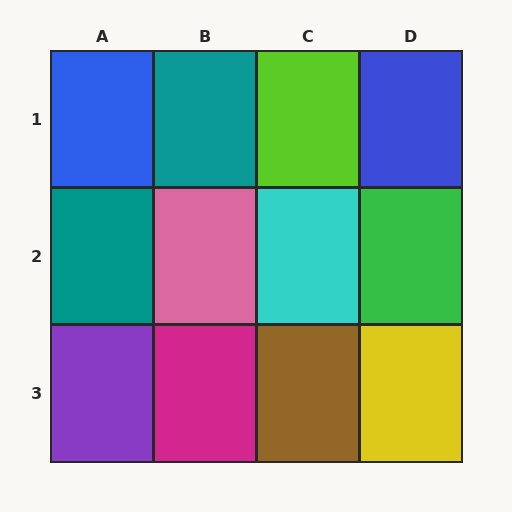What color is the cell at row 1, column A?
Blue.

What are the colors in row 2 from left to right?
Teal, pink, cyan, green.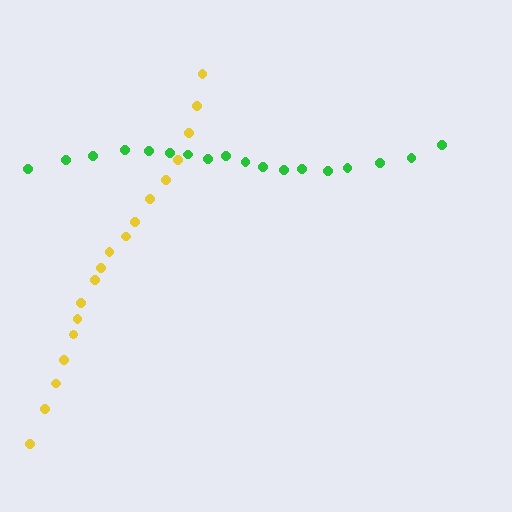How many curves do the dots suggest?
There are 2 distinct paths.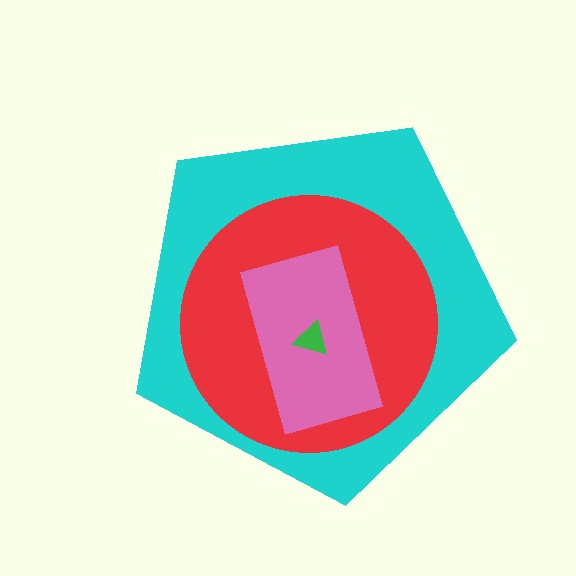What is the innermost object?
The green triangle.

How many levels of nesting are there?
4.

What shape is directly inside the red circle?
The pink rectangle.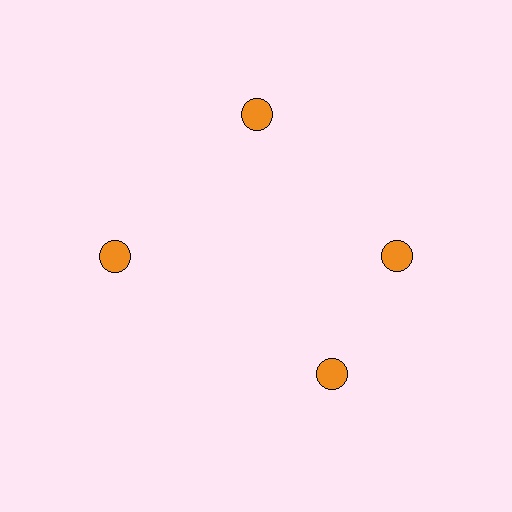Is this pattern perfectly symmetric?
No. The 4 orange circles are arranged in a ring, but one element near the 6 o'clock position is rotated out of alignment along the ring, breaking the 4-fold rotational symmetry.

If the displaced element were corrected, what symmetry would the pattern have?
It would have 4-fold rotational symmetry — the pattern would map onto itself every 90 degrees.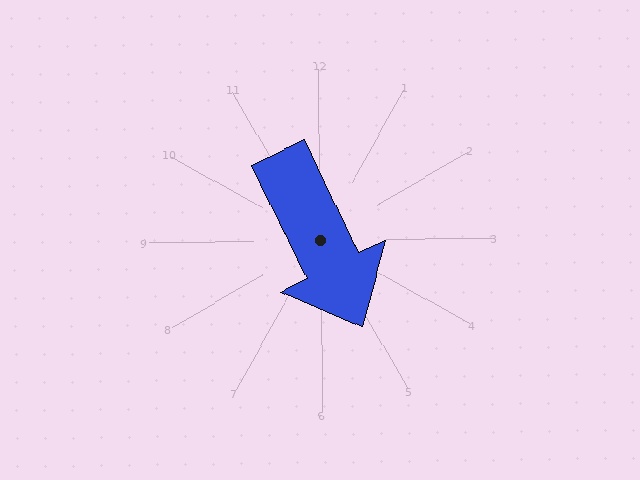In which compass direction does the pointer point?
Southeast.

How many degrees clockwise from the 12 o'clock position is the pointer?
Approximately 155 degrees.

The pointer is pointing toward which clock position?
Roughly 5 o'clock.